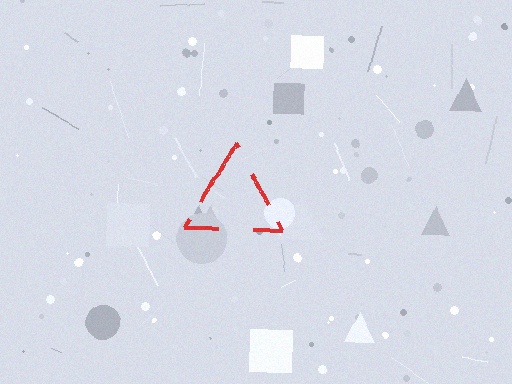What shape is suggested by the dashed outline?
The dashed outline suggests a triangle.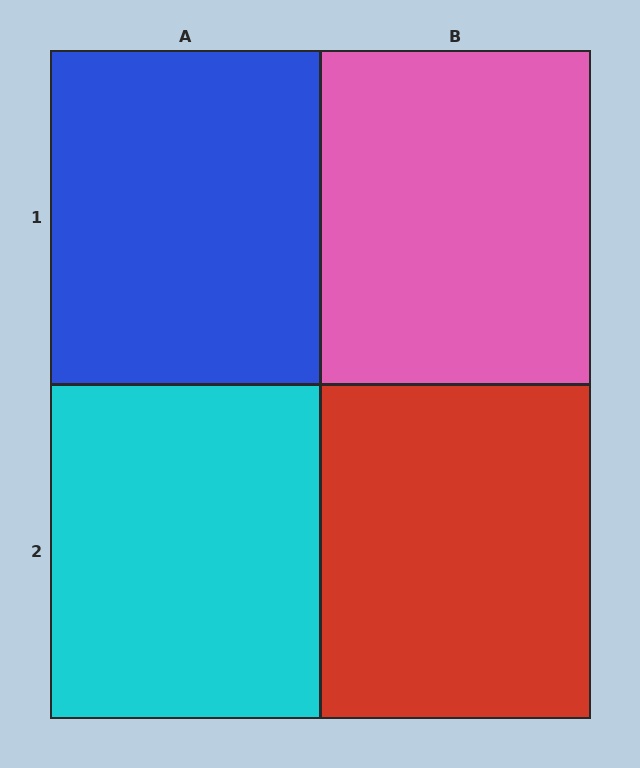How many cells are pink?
1 cell is pink.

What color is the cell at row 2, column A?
Cyan.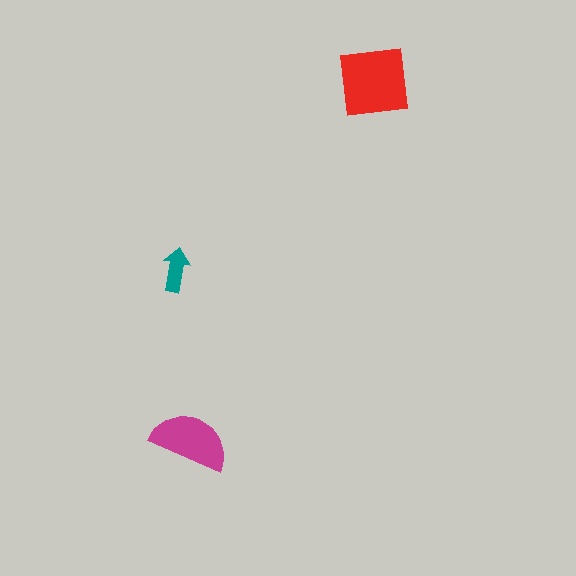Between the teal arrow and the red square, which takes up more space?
The red square.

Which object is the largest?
The red square.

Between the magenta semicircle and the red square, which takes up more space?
The red square.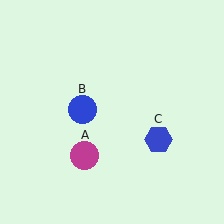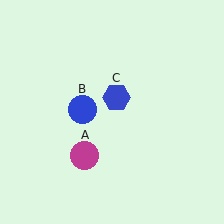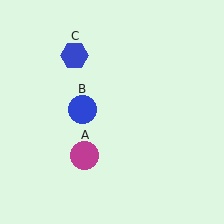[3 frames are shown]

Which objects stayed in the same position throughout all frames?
Magenta circle (object A) and blue circle (object B) remained stationary.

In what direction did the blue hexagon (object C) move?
The blue hexagon (object C) moved up and to the left.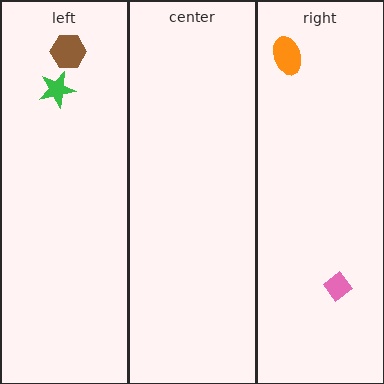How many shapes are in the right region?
2.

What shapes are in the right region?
The orange ellipse, the pink diamond.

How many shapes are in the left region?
2.